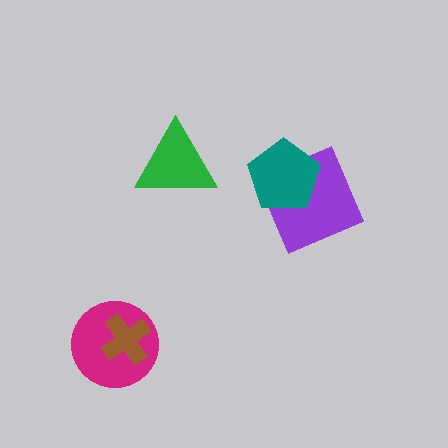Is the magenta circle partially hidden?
Yes, it is partially covered by another shape.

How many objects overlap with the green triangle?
0 objects overlap with the green triangle.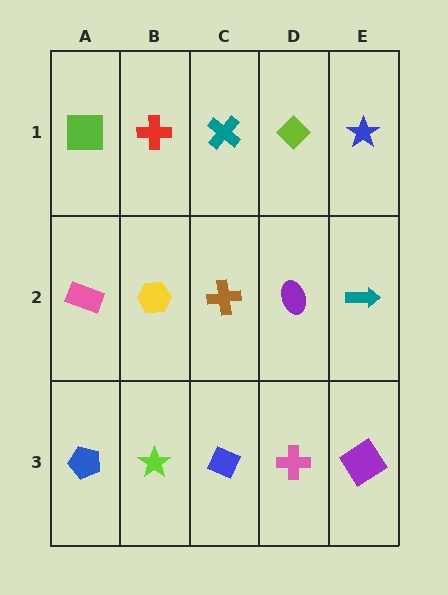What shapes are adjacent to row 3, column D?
A purple ellipse (row 2, column D), a blue diamond (row 3, column C), a purple diamond (row 3, column E).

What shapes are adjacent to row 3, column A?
A pink rectangle (row 2, column A), a lime star (row 3, column B).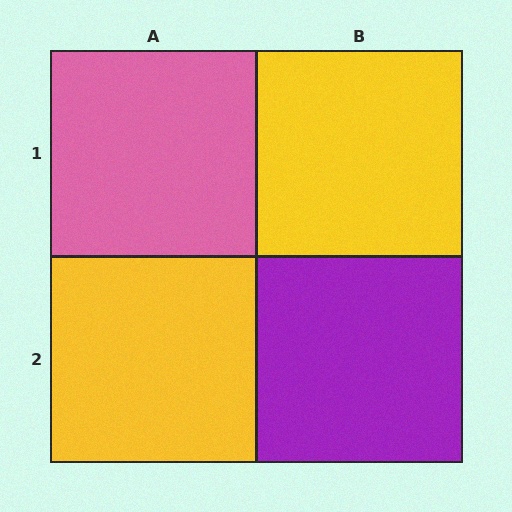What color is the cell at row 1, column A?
Pink.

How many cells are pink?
1 cell is pink.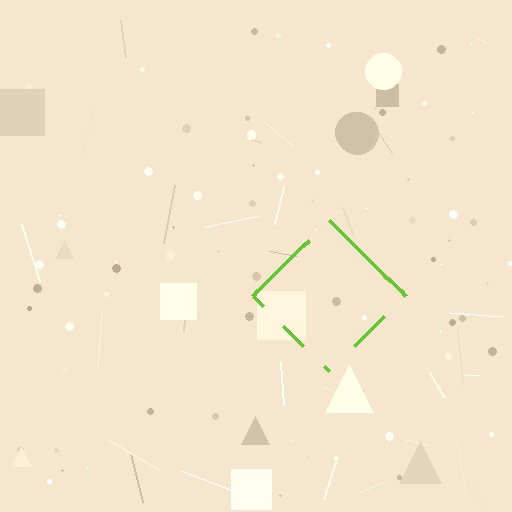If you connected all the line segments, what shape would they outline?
They would outline a diamond.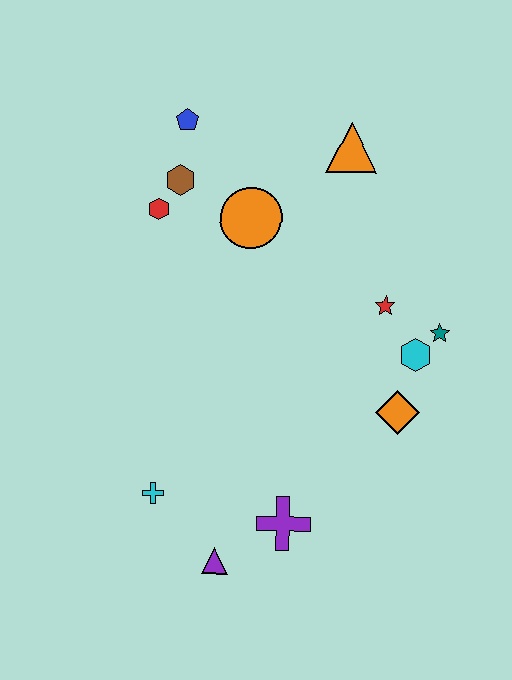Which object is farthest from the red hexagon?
The purple triangle is farthest from the red hexagon.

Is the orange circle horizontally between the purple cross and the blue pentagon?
Yes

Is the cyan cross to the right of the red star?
No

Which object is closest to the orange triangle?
The orange circle is closest to the orange triangle.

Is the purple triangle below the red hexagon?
Yes